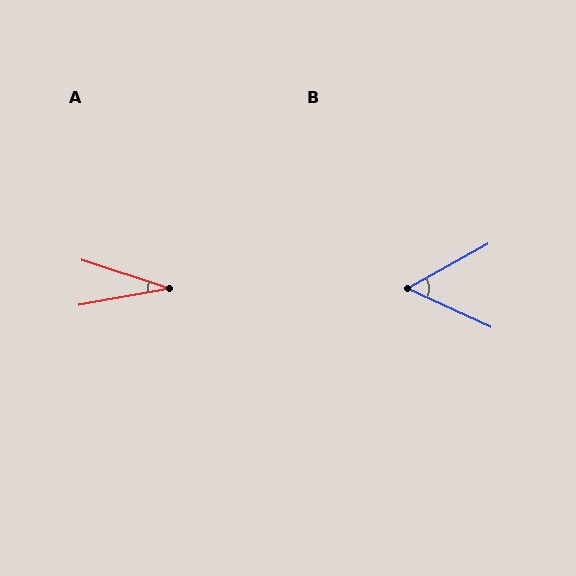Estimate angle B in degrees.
Approximately 54 degrees.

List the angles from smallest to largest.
A (29°), B (54°).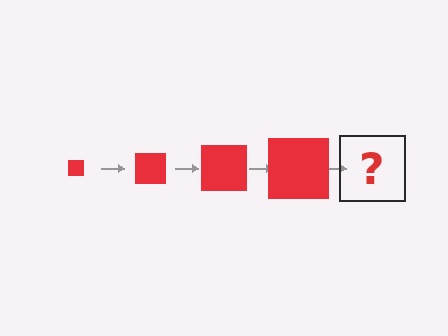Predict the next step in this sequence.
The next step is a red square, larger than the previous one.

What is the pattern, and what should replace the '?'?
The pattern is that the square gets progressively larger each step. The '?' should be a red square, larger than the previous one.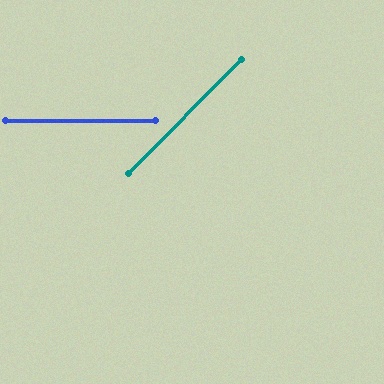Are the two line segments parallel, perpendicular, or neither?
Neither parallel nor perpendicular — they differ by about 45°.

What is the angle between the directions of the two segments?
Approximately 45 degrees.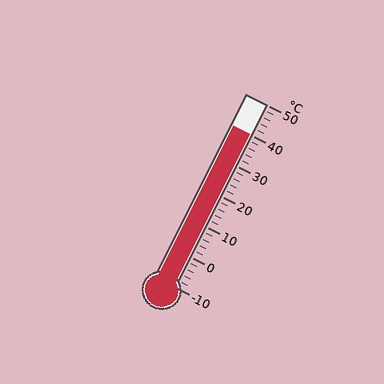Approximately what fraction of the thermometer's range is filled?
The thermometer is filled to approximately 85% of its range.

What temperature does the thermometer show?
The thermometer shows approximately 40°C.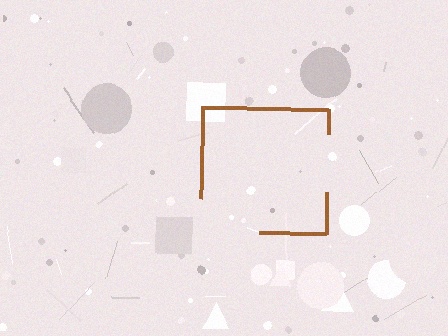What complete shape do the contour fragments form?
The contour fragments form a square.